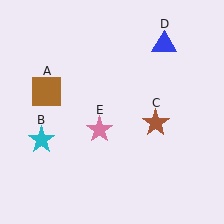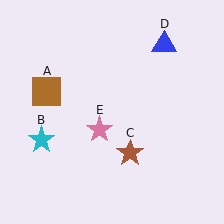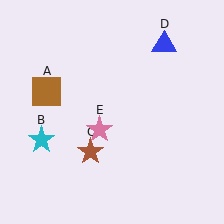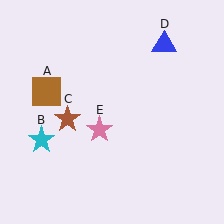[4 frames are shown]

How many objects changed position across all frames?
1 object changed position: brown star (object C).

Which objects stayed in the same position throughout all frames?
Brown square (object A) and cyan star (object B) and blue triangle (object D) and pink star (object E) remained stationary.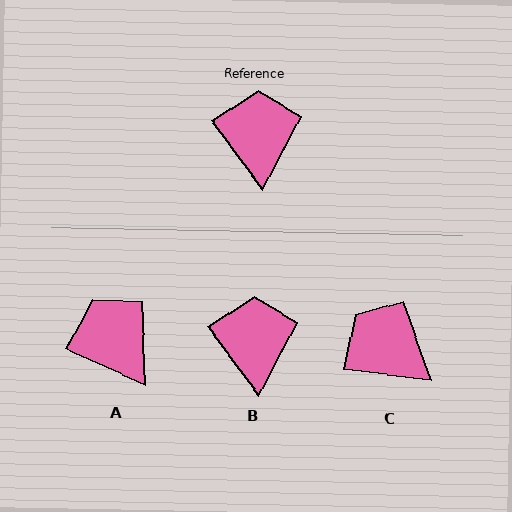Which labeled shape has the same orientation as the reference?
B.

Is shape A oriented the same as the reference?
No, it is off by about 29 degrees.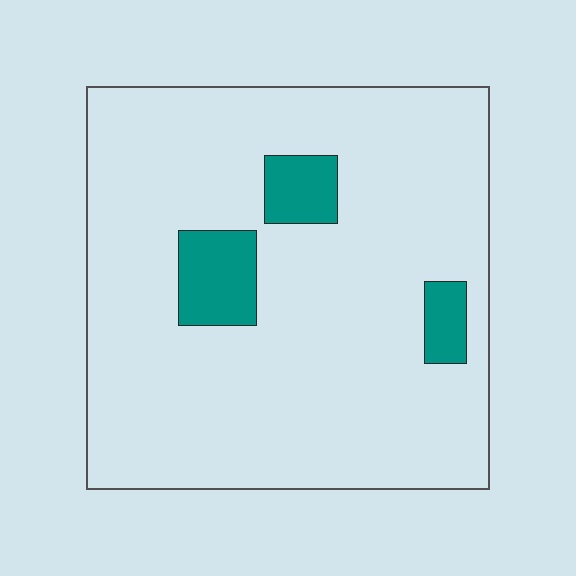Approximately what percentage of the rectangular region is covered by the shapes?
Approximately 10%.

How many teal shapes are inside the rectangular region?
3.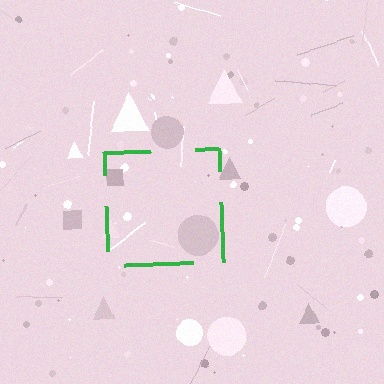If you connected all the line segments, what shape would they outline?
They would outline a square.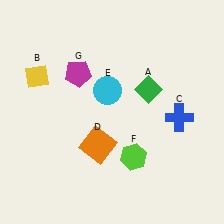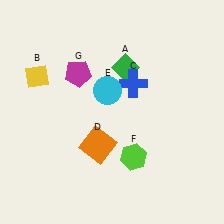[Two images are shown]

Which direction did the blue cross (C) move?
The blue cross (C) moved left.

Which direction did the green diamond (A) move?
The green diamond (A) moved up.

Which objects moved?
The objects that moved are: the green diamond (A), the blue cross (C).